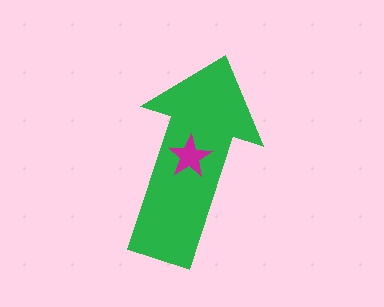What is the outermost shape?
The green arrow.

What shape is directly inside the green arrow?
The magenta star.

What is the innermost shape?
The magenta star.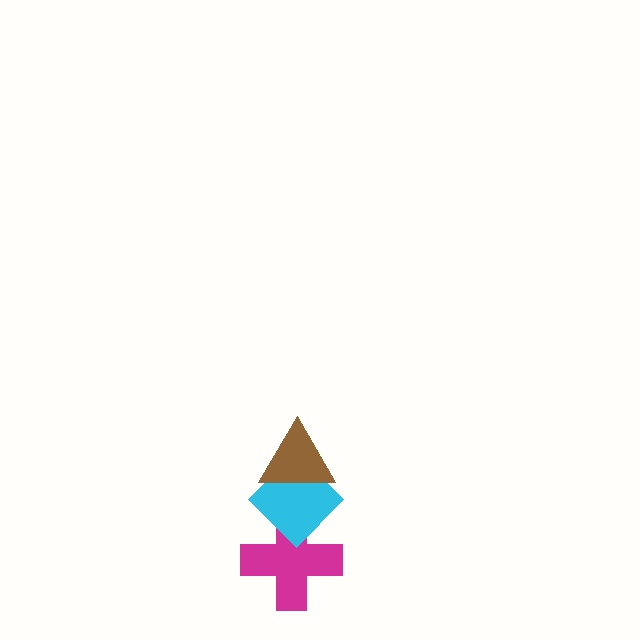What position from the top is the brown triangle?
The brown triangle is 1st from the top.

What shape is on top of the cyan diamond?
The brown triangle is on top of the cyan diamond.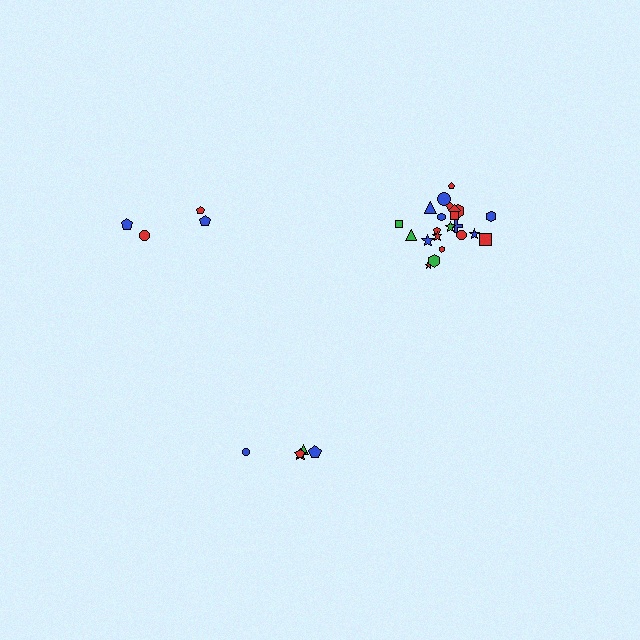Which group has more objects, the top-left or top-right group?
The top-right group.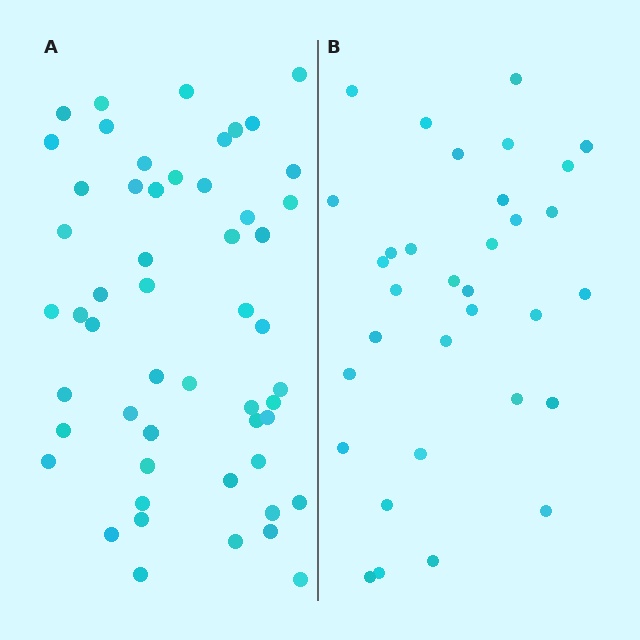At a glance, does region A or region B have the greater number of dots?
Region A (the left region) has more dots.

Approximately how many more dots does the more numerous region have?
Region A has approximately 20 more dots than region B.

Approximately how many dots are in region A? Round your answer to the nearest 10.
About 50 dots. (The exact count is 53, which rounds to 50.)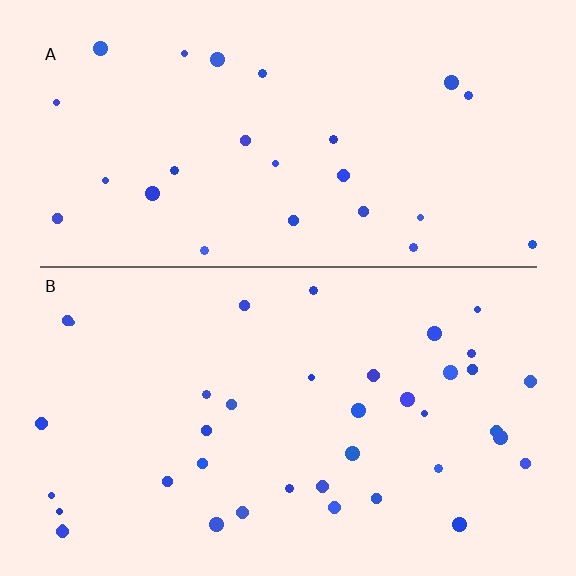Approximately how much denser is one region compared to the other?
Approximately 1.5× — region B over region A.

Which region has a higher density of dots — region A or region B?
B (the bottom).